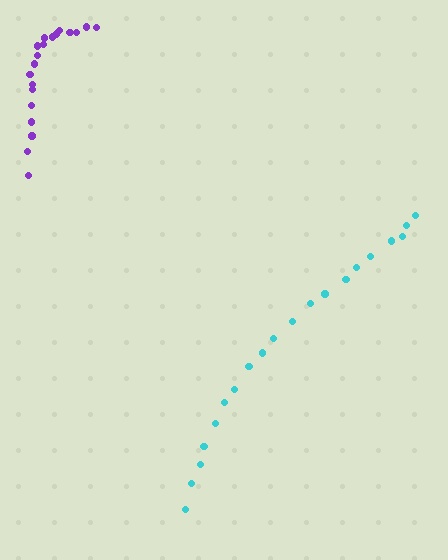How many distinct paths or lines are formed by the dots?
There are 2 distinct paths.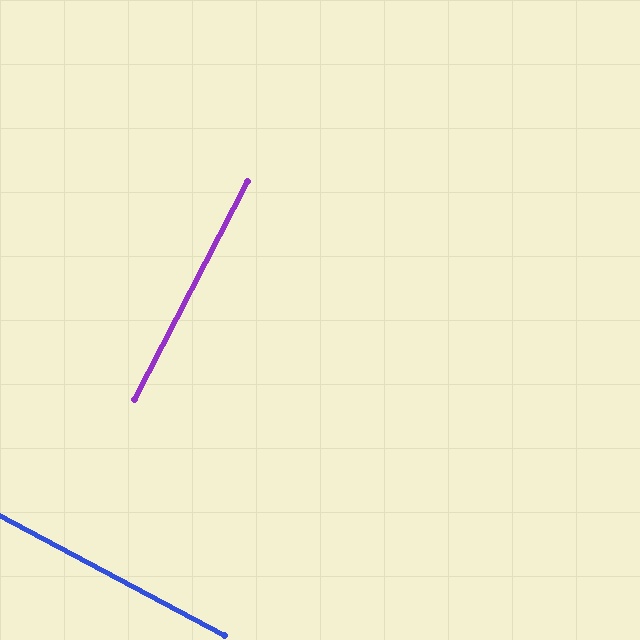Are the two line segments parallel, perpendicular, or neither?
Perpendicular — they meet at approximately 89°.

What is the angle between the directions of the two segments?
Approximately 89 degrees.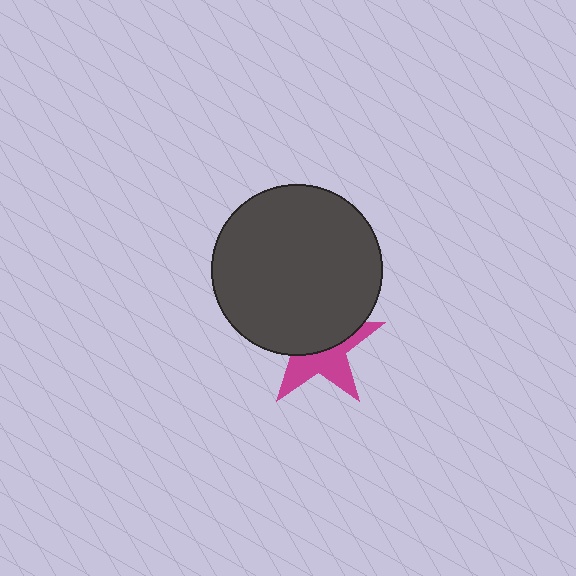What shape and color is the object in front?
The object in front is a dark gray circle.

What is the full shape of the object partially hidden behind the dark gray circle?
The partially hidden object is a magenta star.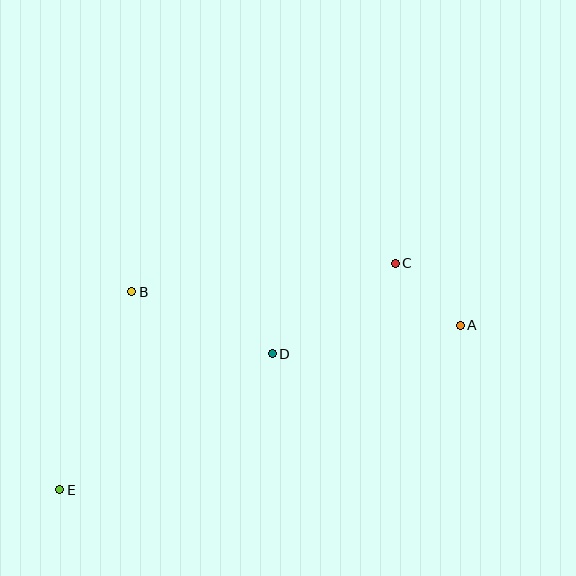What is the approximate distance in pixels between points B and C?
The distance between B and C is approximately 265 pixels.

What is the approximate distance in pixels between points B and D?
The distance between B and D is approximately 154 pixels.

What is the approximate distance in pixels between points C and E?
The distance between C and E is approximately 405 pixels.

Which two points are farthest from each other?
Points A and E are farthest from each other.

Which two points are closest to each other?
Points A and C are closest to each other.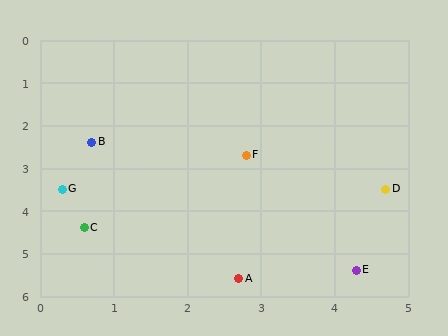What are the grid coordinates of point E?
Point E is at approximately (4.3, 5.4).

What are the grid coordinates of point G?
Point G is at approximately (0.3, 3.5).